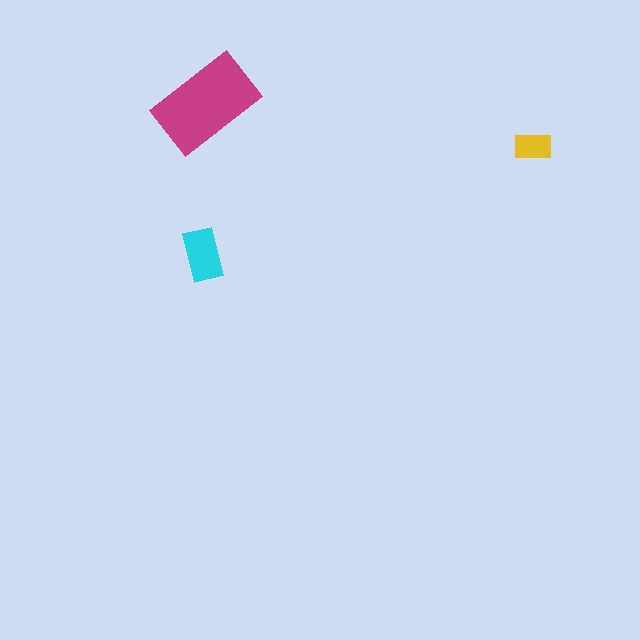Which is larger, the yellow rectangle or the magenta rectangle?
The magenta one.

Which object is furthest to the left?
The cyan rectangle is leftmost.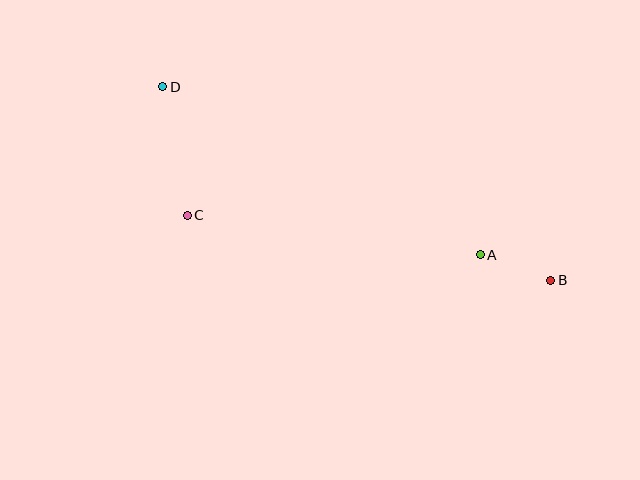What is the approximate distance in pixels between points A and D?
The distance between A and D is approximately 359 pixels.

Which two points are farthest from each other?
Points B and D are farthest from each other.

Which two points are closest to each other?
Points A and B are closest to each other.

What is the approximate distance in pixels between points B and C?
The distance between B and C is approximately 369 pixels.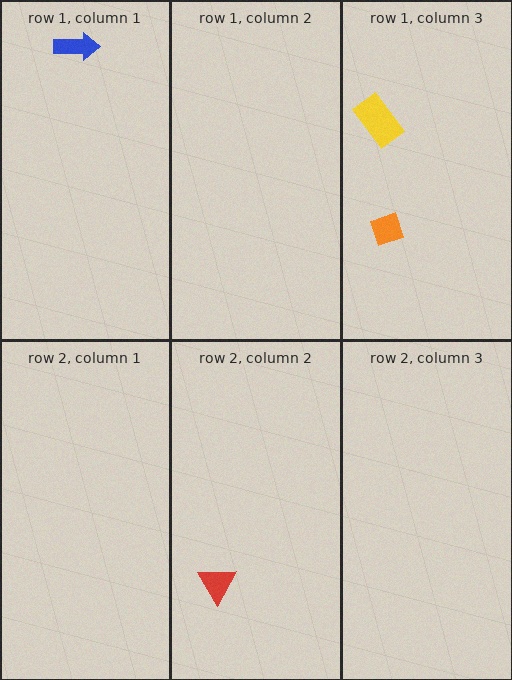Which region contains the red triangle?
The row 2, column 2 region.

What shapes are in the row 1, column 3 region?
The orange diamond, the yellow rectangle.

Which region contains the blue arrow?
The row 1, column 1 region.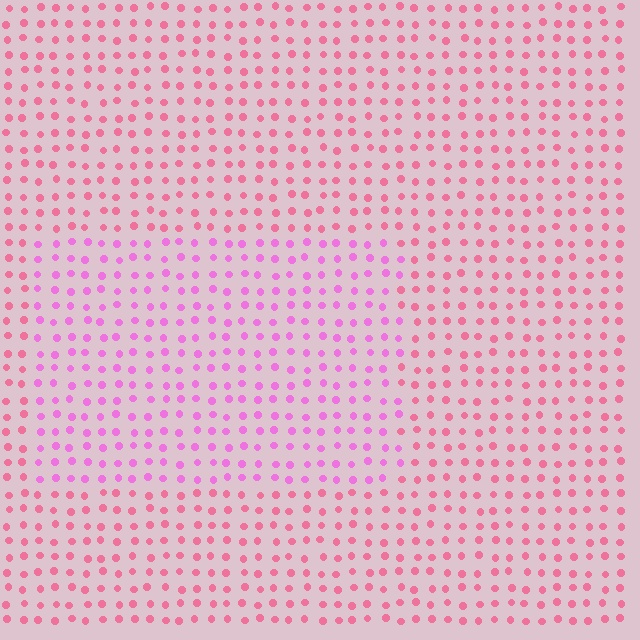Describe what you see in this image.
The image is filled with small pink elements in a uniform arrangement. A rectangle-shaped region is visible where the elements are tinted to a slightly different hue, forming a subtle color boundary.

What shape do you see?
I see a rectangle.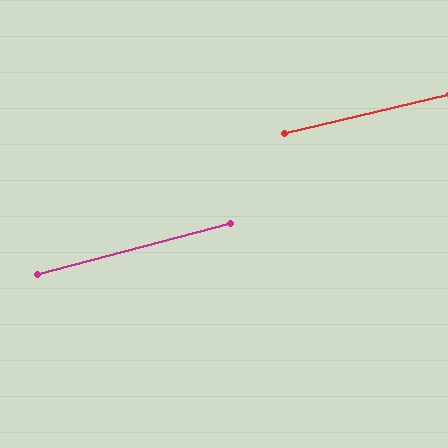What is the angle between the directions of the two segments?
Approximately 1 degree.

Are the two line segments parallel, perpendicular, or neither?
Parallel — their directions differ by only 1.5°.